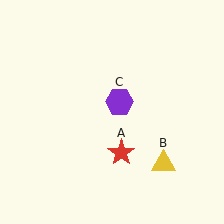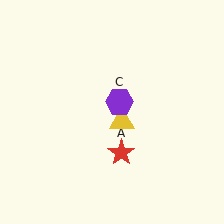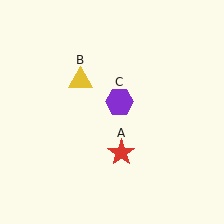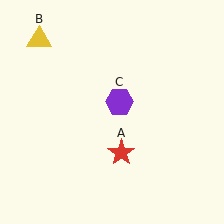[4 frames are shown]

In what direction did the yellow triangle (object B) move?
The yellow triangle (object B) moved up and to the left.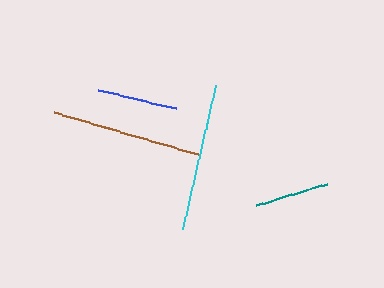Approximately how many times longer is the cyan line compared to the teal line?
The cyan line is approximately 2.0 times the length of the teal line.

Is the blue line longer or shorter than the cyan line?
The cyan line is longer than the blue line.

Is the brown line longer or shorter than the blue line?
The brown line is longer than the blue line.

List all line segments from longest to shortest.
From longest to shortest: brown, cyan, blue, teal.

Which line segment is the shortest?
The teal line is the shortest at approximately 74 pixels.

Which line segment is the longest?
The brown line is the longest at approximately 149 pixels.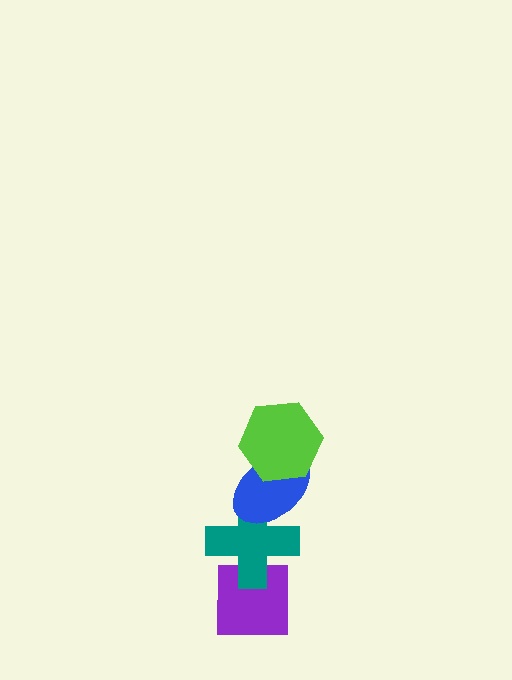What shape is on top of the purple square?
The teal cross is on top of the purple square.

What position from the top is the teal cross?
The teal cross is 3rd from the top.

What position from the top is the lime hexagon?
The lime hexagon is 1st from the top.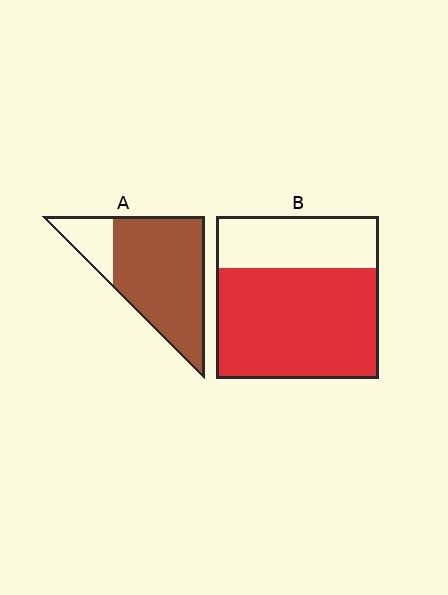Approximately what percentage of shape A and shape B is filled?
A is approximately 80% and B is approximately 70%.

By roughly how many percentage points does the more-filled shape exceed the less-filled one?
By roughly 15 percentage points (A over B).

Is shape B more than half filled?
Yes.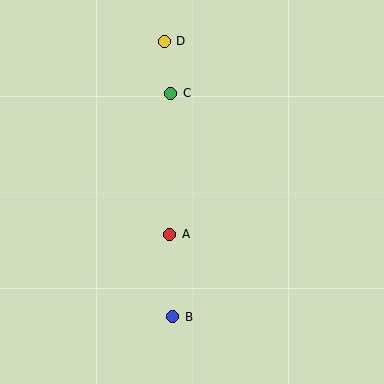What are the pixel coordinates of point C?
Point C is at (171, 93).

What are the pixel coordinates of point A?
Point A is at (170, 234).